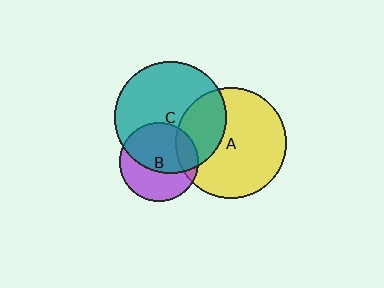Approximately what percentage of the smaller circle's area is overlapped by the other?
Approximately 60%.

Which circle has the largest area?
Circle C (teal).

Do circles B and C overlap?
Yes.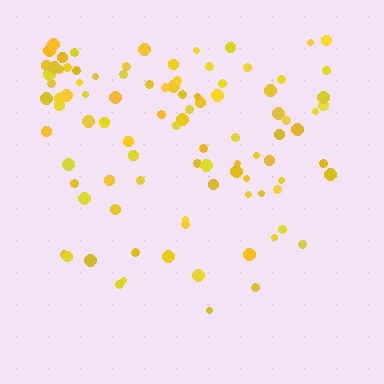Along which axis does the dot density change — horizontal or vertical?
Vertical.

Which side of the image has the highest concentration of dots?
The top.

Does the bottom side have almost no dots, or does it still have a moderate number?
Still a moderate number, just noticeably fewer than the top.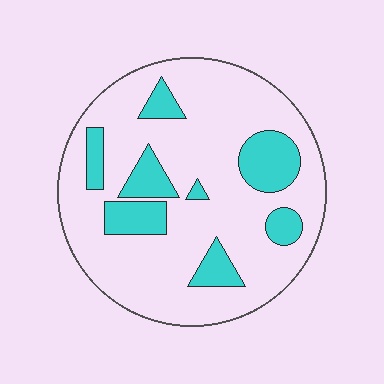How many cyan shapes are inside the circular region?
8.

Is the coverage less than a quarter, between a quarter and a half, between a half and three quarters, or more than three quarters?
Less than a quarter.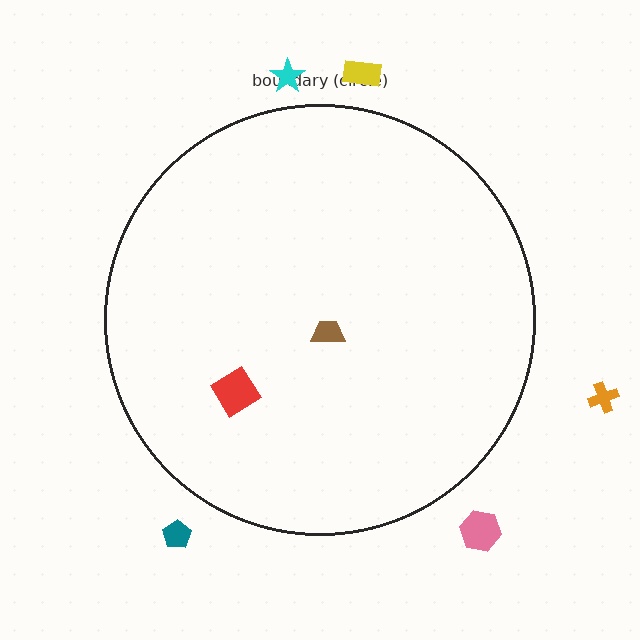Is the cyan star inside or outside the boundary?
Outside.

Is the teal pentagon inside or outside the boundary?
Outside.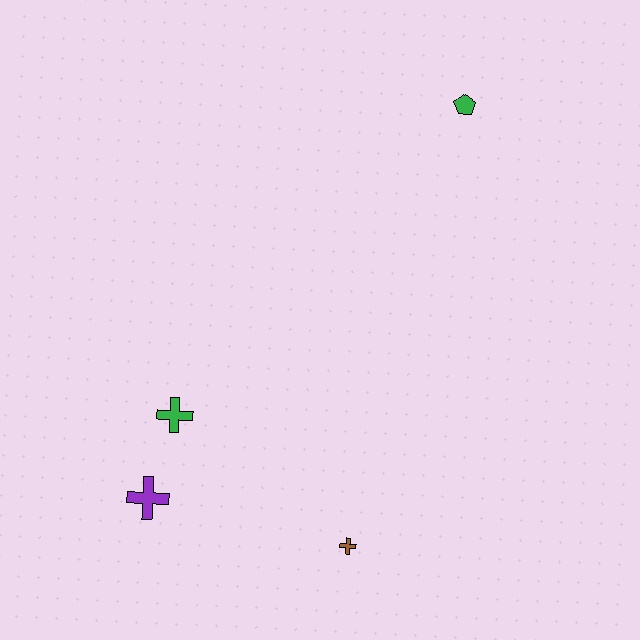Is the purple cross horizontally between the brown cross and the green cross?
No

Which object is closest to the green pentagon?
The green cross is closest to the green pentagon.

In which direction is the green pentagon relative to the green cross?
The green pentagon is above the green cross.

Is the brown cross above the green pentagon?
No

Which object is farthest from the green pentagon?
The purple cross is farthest from the green pentagon.